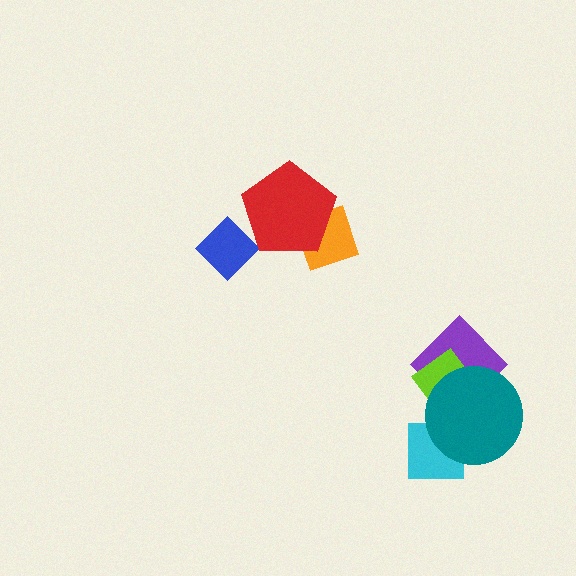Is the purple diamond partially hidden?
Yes, it is partially covered by another shape.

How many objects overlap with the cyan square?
1 object overlaps with the cyan square.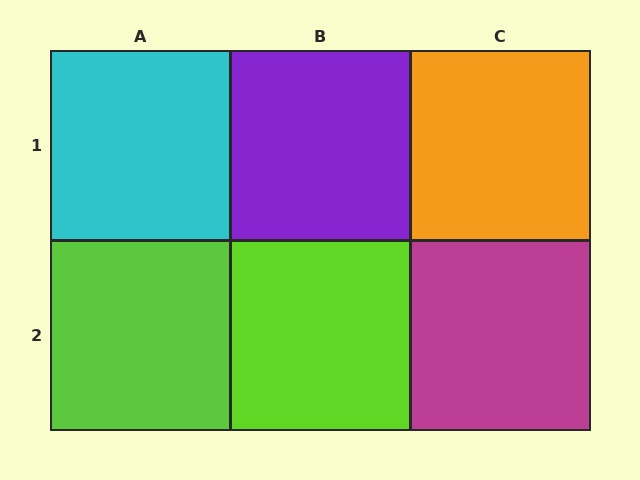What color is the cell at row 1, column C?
Orange.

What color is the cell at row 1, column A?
Cyan.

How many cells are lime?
2 cells are lime.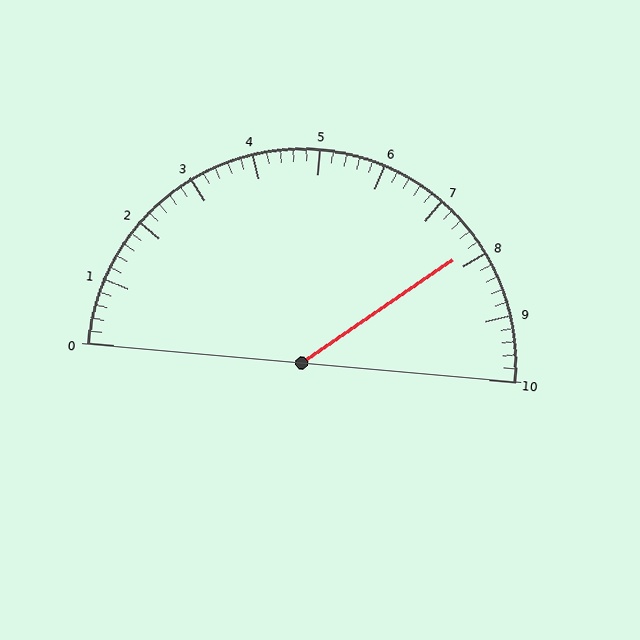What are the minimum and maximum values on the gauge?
The gauge ranges from 0 to 10.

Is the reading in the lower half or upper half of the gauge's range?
The reading is in the upper half of the range (0 to 10).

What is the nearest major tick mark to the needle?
The nearest major tick mark is 8.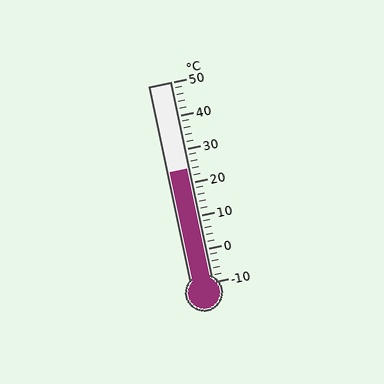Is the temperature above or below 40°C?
The temperature is below 40°C.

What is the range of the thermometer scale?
The thermometer scale ranges from -10°C to 50°C.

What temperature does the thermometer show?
The thermometer shows approximately 24°C.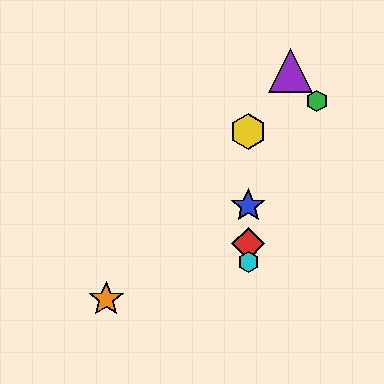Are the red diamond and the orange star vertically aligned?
No, the red diamond is at x≈248 and the orange star is at x≈106.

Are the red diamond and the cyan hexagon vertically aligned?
Yes, both are at x≈248.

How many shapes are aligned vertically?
4 shapes (the red diamond, the blue star, the yellow hexagon, the cyan hexagon) are aligned vertically.